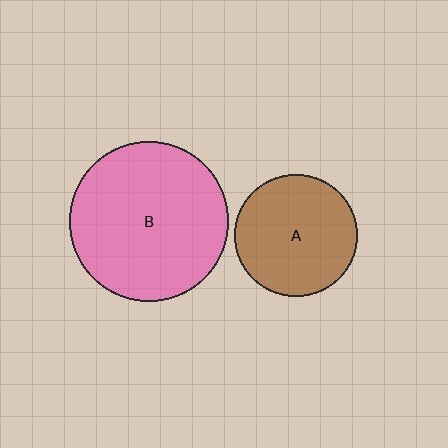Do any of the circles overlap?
No, none of the circles overlap.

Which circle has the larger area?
Circle B (pink).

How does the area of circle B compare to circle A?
Approximately 1.7 times.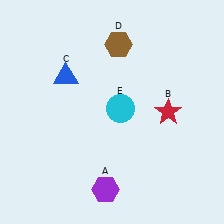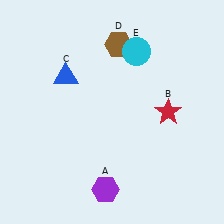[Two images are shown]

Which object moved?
The cyan circle (E) moved up.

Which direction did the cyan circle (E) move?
The cyan circle (E) moved up.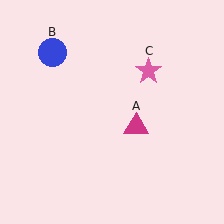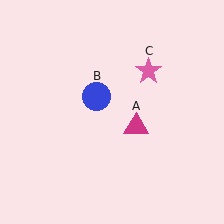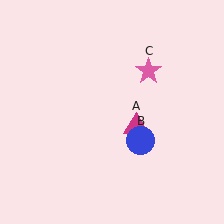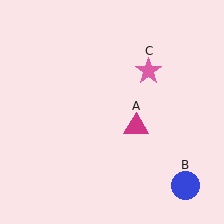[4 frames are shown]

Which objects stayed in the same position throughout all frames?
Magenta triangle (object A) and pink star (object C) remained stationary.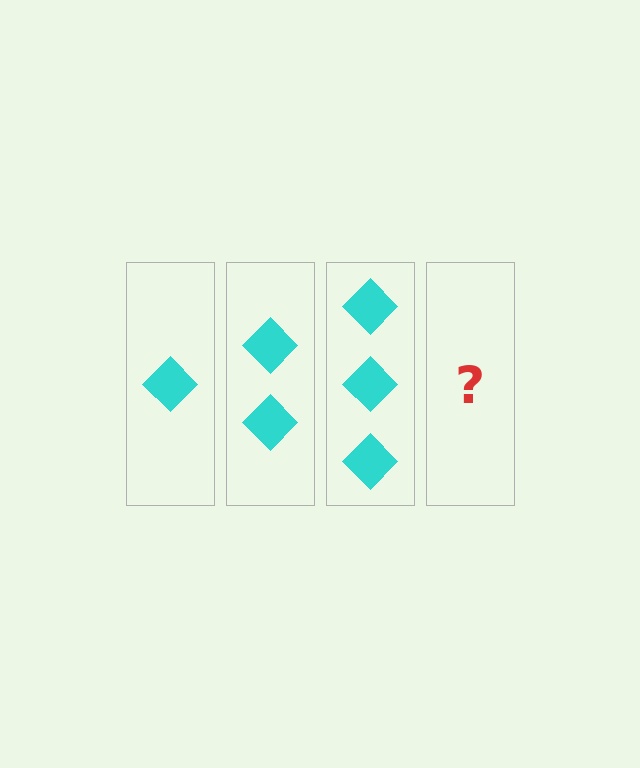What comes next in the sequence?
The next element should be 4 diamonds.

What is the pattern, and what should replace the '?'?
The pattern is that each step adds one more diamond. The '?' should be 4 diamonds.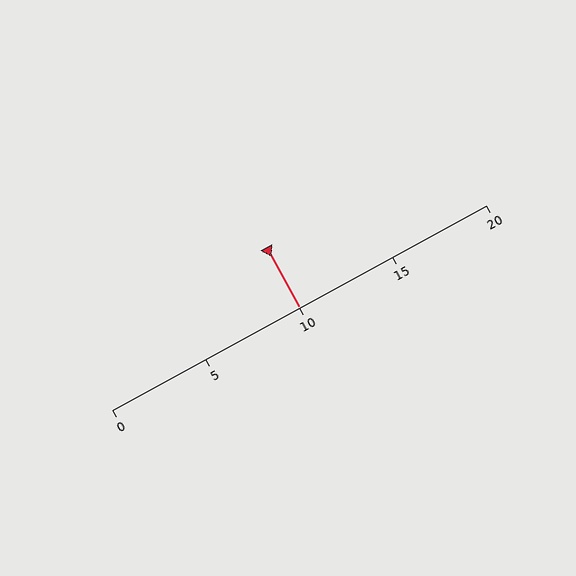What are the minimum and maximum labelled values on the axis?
The axis runs from 0 to 20.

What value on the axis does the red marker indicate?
The marker indicates approximately 10.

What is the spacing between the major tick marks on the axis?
The major ticks are spaced 5 apart.